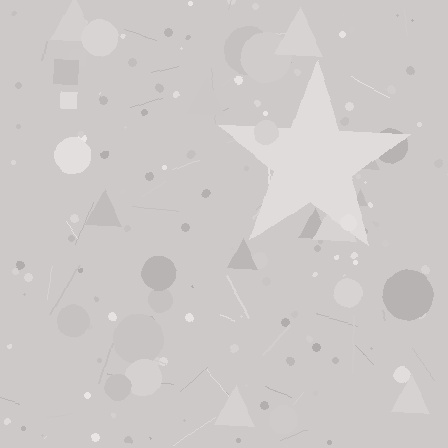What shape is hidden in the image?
A star is hidden in the image.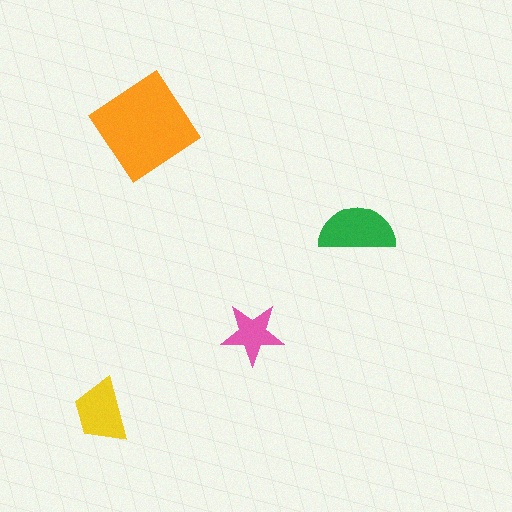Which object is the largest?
The orange diamond.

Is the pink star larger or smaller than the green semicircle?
Smaller.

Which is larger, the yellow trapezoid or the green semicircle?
The green semicircle.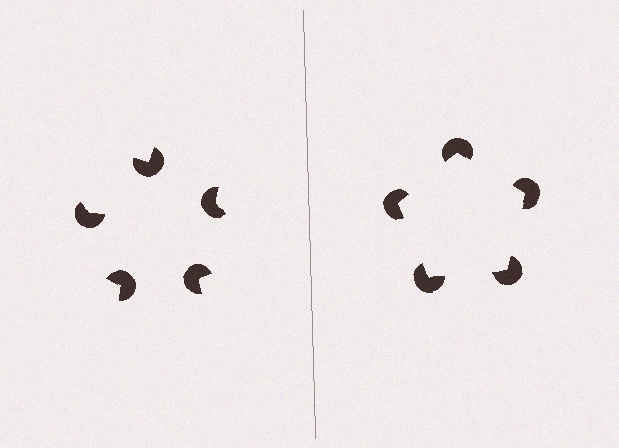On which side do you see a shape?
An illusory pentagon appears on the right side. On the left side the wedge cuts are rotated, so no coherent shape forms.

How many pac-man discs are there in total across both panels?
10 — 5 on each side.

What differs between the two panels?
The pac-man discs are positioned identically on both sides; only the wedge orientations differ. On the right they align to a pentagon; on the left they are misaligned.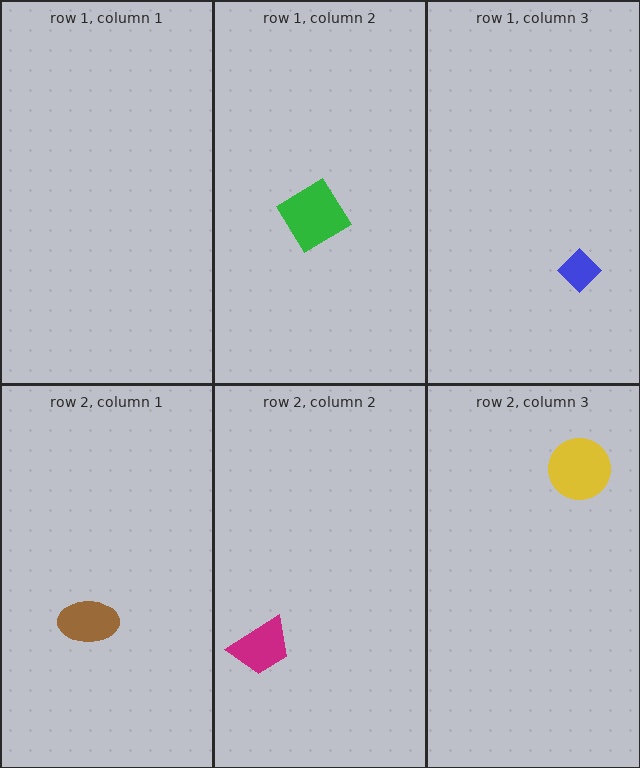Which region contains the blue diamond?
The row 1, column 3 region.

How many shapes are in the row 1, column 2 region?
1.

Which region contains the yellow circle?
The row 2, column 3 region.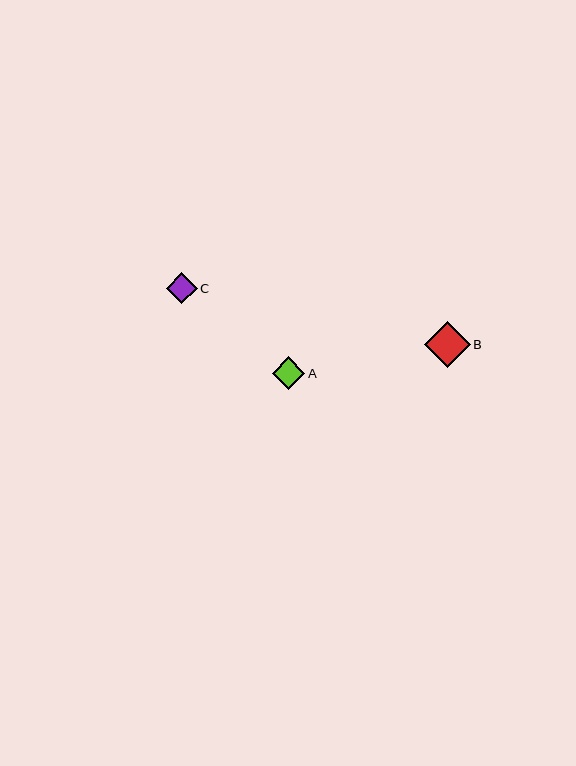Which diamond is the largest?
Diamond B is the largest with a size of approximately 46 pixels.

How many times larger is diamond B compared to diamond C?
Diamond B is approximately 1.5 times the size of diamond C.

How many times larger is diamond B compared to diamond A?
Diamond B is approximately 1.4 times the size of diamond A.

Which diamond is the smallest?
Diamond C is the smallest with a size of approximately 31 pixels.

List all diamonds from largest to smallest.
From largest to smallest: B, A, C.